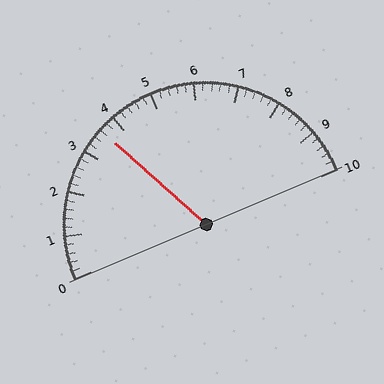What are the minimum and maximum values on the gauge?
The gauge ranges from 0 to 10.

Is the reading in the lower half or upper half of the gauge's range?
The reading is in the lower half of the range (0 to 10).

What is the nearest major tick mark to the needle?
The nearest major tick mark is 4.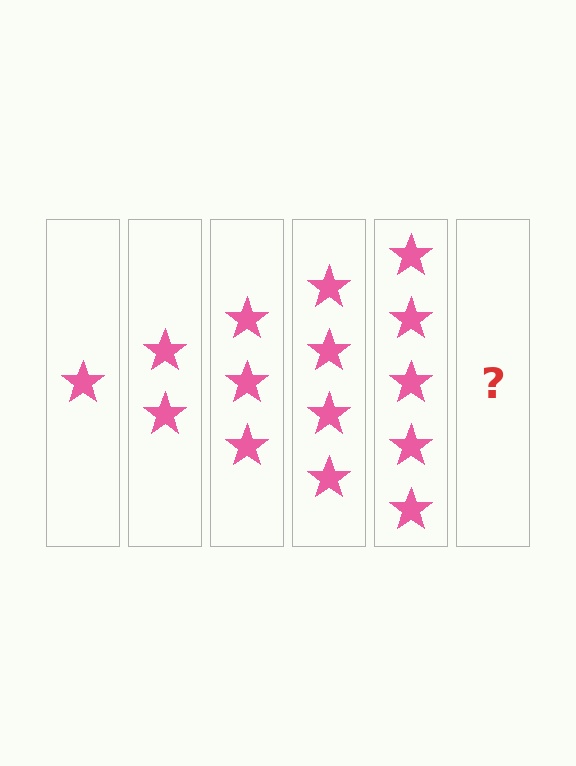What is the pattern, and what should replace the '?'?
The pattern is that each step adds one more star. The '?' should be 6 stars.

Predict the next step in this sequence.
The next step is 6 stars.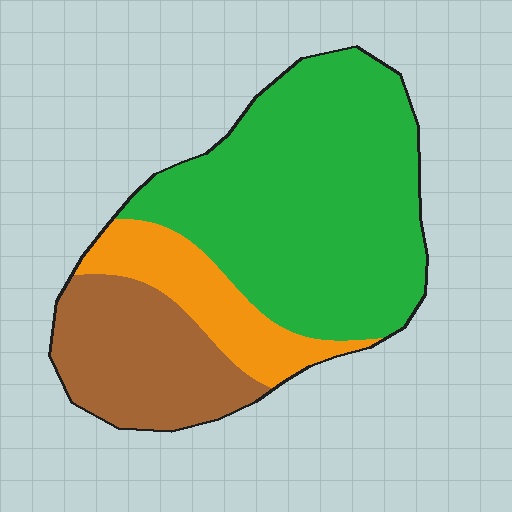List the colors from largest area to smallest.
From largest to smallest: green, brown, orange.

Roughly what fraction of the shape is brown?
Brown covers around 25% of the shape.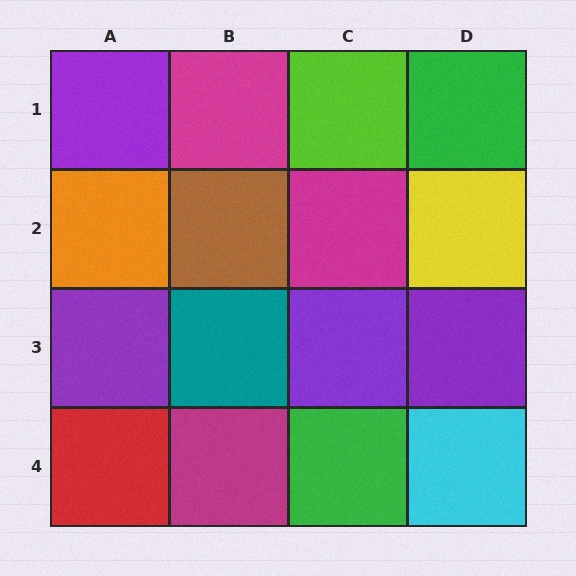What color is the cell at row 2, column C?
Magenta.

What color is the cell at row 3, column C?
Purple.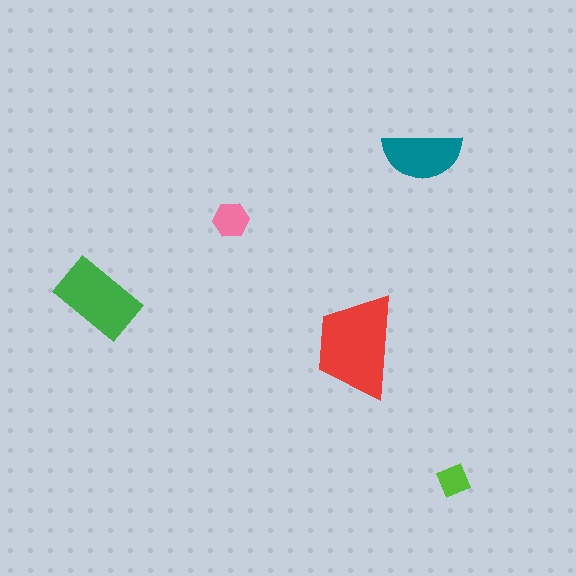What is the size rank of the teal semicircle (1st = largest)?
3rd.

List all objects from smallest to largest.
The lime diamond, the pink hexagon, the teal semicircle, the green rectangle, the red trapezoid.